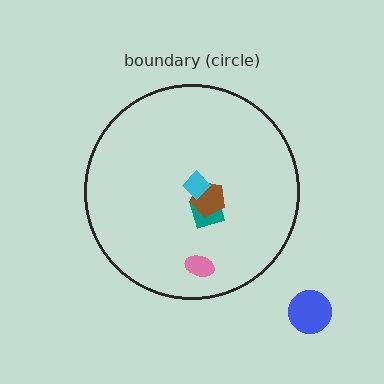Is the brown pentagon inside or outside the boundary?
Inside.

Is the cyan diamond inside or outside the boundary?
Inside.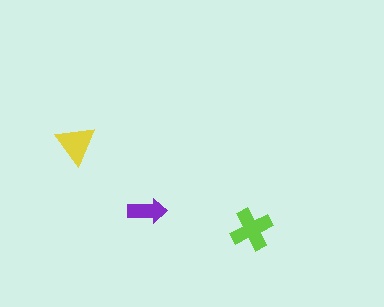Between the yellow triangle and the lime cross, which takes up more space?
The lime cross.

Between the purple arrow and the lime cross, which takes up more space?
The lime cross.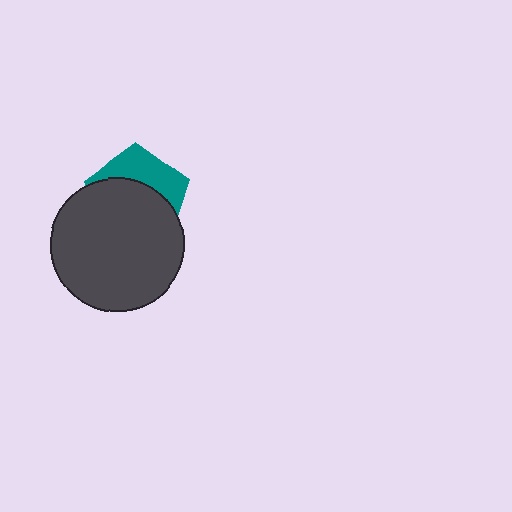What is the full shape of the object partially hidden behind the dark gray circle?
The partially hidden object is a teal pentagon.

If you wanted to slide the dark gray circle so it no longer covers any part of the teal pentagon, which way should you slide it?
Slide it down — that is the most direct way to separate the two shapes.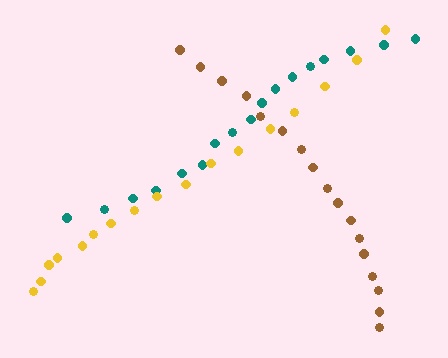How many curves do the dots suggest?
There are 3 distinct paths.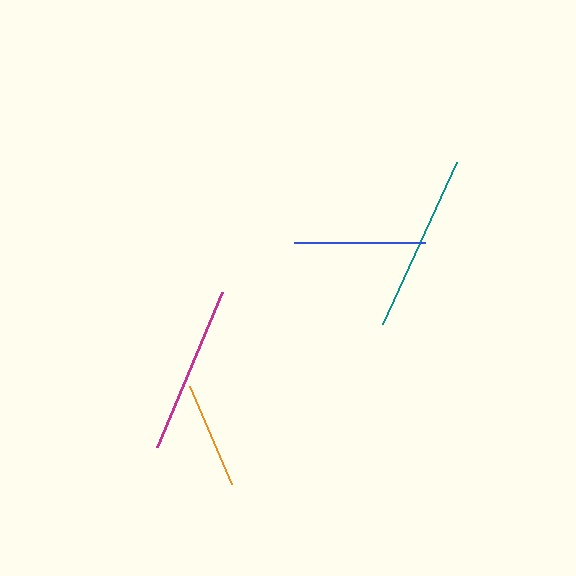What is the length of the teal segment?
The teal segment is approximately 178 pixels long.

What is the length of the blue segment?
The blue segment is approximately 131 pixels long.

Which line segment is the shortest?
The orange line is the shortest at approximately 106 pixels.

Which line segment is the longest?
The teal line is the longest at approximately 178 pixels.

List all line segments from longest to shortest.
From longest to shortest: teal, magenta, blue, orange.